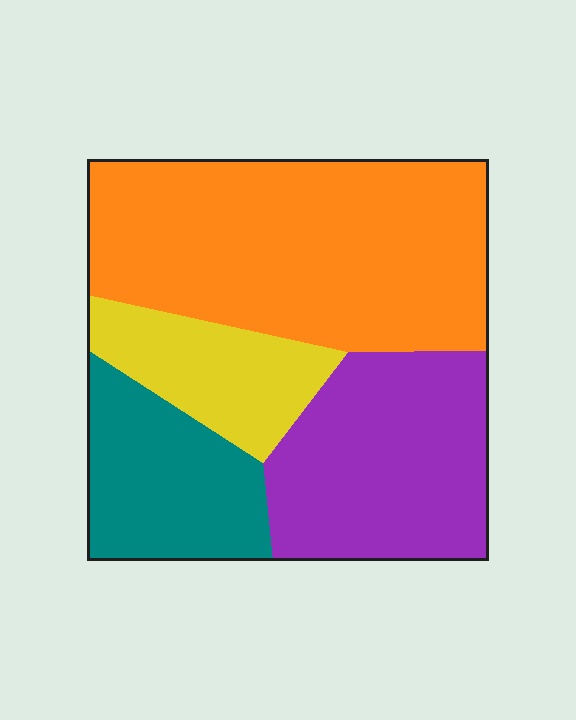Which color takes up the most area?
Orange, at roughly 45%.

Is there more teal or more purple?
Purple.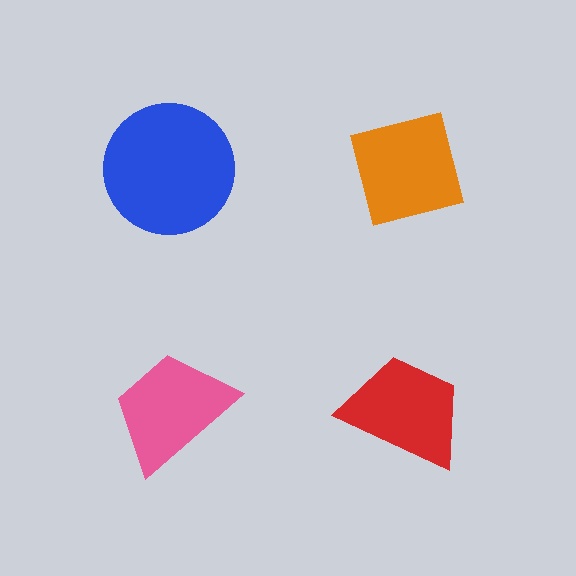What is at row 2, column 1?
A pink trapezoid.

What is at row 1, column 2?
An orange square.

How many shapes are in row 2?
2 shapes.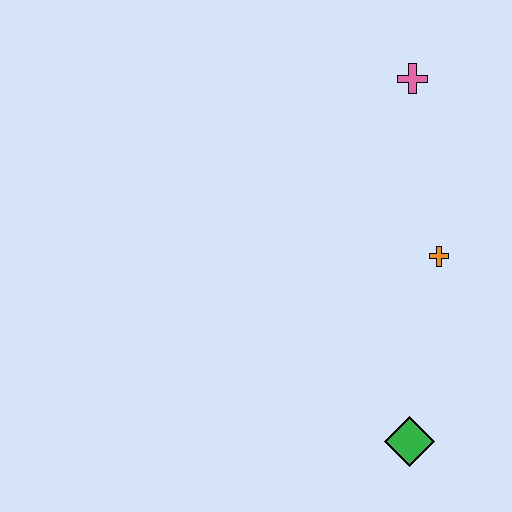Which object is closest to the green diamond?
The orange cross is closest to the green diamond.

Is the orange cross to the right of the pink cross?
Yes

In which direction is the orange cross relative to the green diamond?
The orange cross is above the green diamond.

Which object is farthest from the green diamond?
The pink cross is farthest from the green diamond.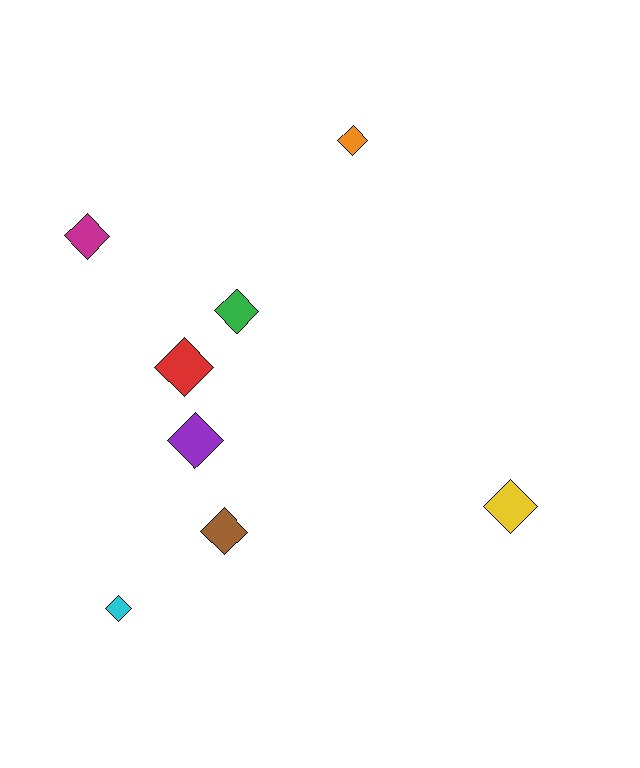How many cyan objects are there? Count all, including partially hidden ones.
There is 1 cyan object.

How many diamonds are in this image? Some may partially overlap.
There are 8 diamonds.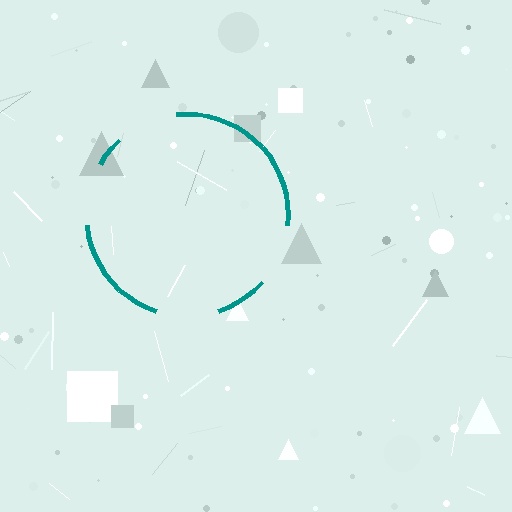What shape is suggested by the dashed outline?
The dashed outline suggests a circle.